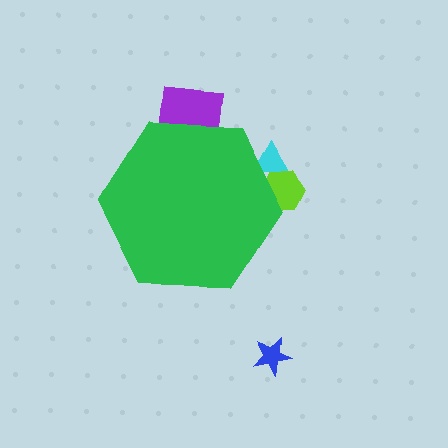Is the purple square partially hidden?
Yes, the purple square is partially hidden behind the green hexagon.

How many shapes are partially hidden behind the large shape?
3 shapes are partially hidden.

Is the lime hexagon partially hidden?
Yes, the lime hexagon is partially hidden behind the green hexagon.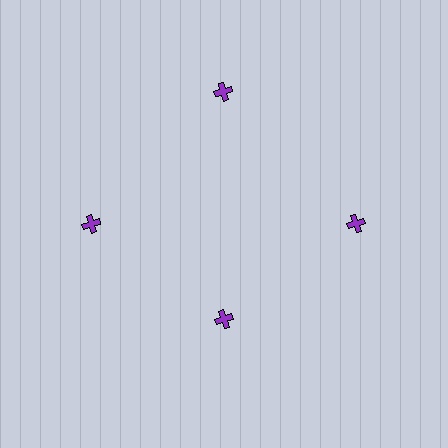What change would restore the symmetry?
The symmetry would be restored by moving it outward, back onto the ring so that all 4 crosses sit at equal angles and equal distance from the center.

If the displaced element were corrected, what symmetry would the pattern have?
It would have 4-fold rotational symmetry — the pattern would map onto itself every 90 degrees.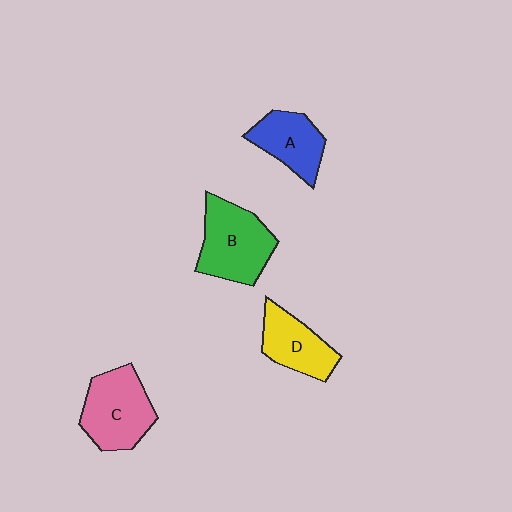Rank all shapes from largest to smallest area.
From largest to smallest: B (green), C (pink), D (yellow), A (blue).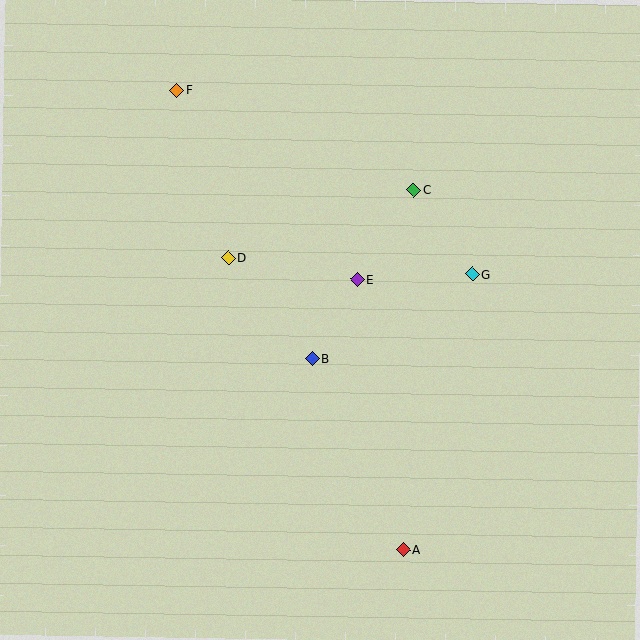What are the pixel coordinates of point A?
Point A is at (403, 550).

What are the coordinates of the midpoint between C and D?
The midpoint between C and D is at (321, 224).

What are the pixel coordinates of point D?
Point D is at (228, 258).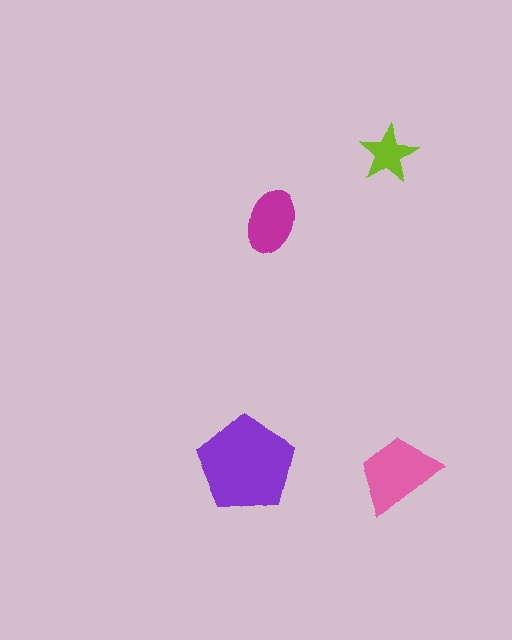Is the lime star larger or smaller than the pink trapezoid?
Smaller.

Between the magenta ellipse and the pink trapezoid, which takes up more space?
The pink trapezoid.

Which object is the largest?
The purple pentagon.